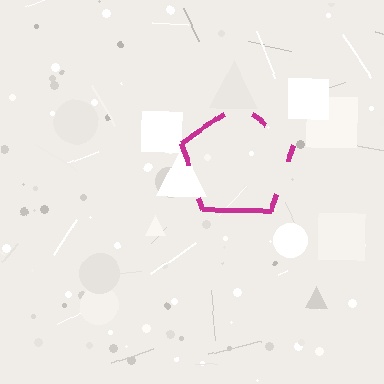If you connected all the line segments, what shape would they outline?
They would outline a pentagon.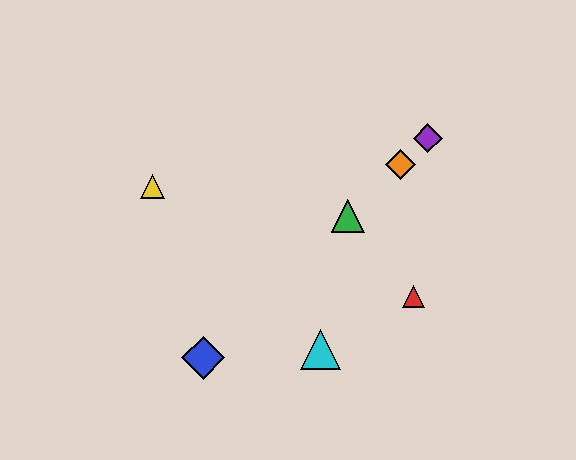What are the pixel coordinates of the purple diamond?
The purple diamond is at (428, 138).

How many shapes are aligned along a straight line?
4 shapes (the blue diamond, the green triangle, the purple diamond, the orange diamond) are aligned along a straight line.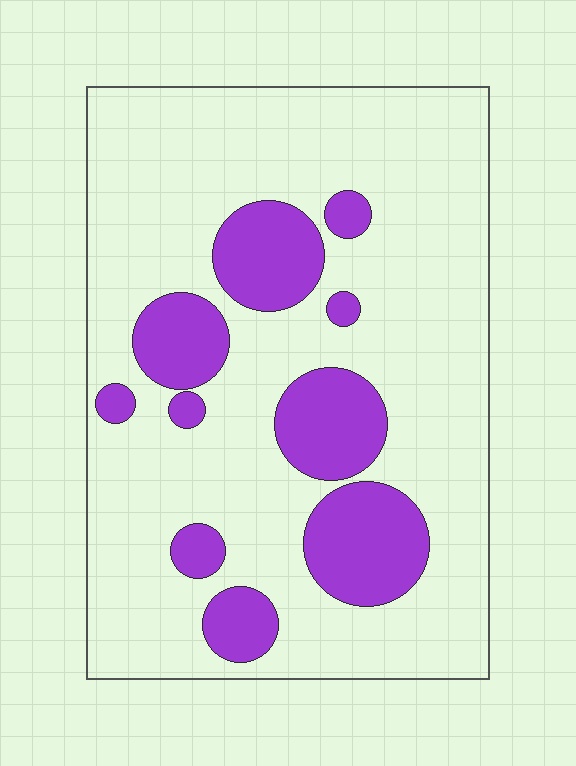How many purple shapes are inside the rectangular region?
10.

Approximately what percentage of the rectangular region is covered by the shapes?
Approximately 20%.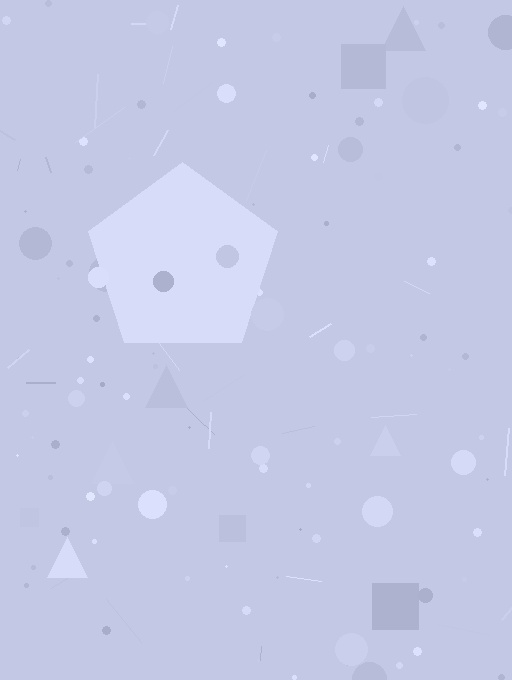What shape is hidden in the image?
A pentagon is hidden in the image.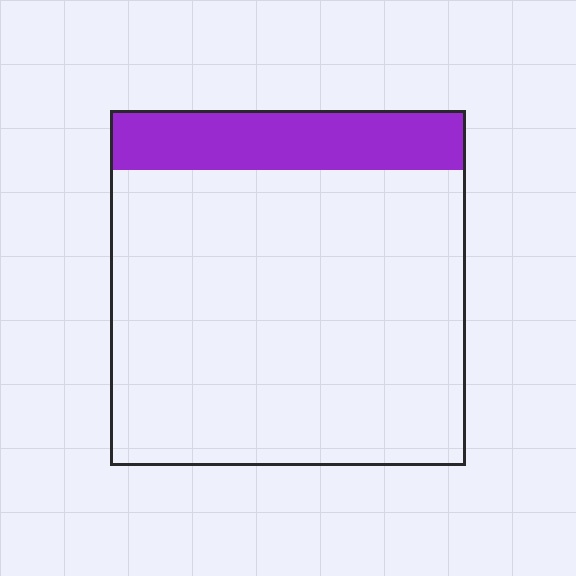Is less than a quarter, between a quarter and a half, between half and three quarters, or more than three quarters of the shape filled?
Less than a quarter.